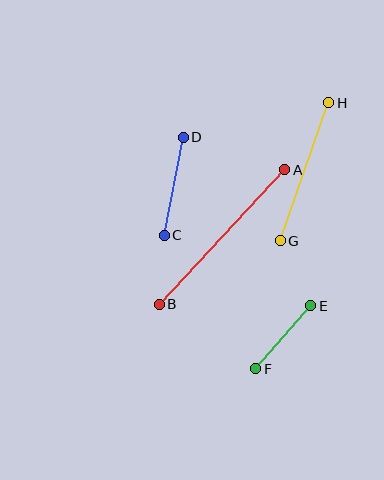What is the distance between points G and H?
The distance is approximately 146 pixels.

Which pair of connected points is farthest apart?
Points A and B are farthest apart.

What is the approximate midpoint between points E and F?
The midpoint is at approximately (283, 337) pixels.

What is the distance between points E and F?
The distance is approximately 84 pixels.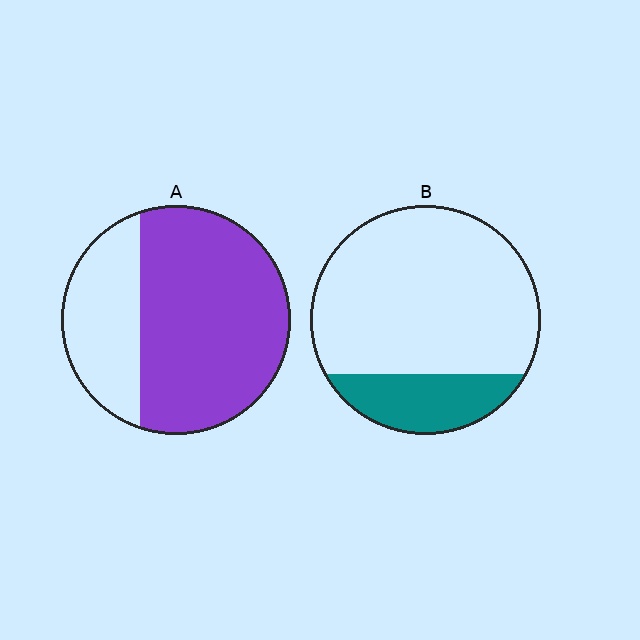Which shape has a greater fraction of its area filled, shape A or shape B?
Shape A.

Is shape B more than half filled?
No.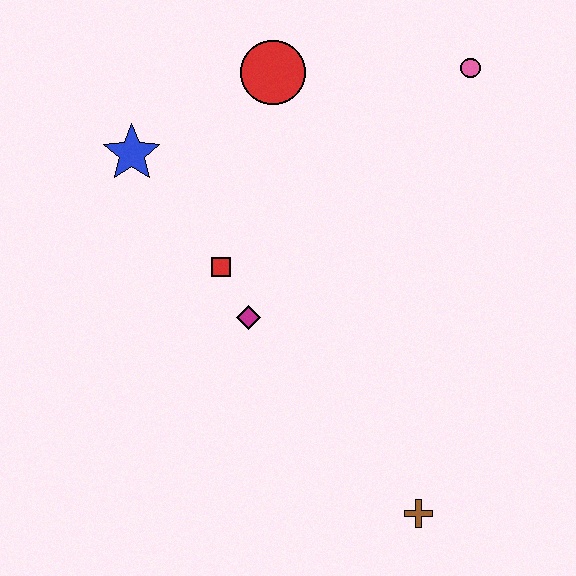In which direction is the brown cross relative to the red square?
The brown cross is below the red square.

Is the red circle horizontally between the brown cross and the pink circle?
No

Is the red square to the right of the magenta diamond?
No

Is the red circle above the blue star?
Yes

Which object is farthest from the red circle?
The brown cross is farthest from the red circle.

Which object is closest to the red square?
The magenta diamond is closest to the red square.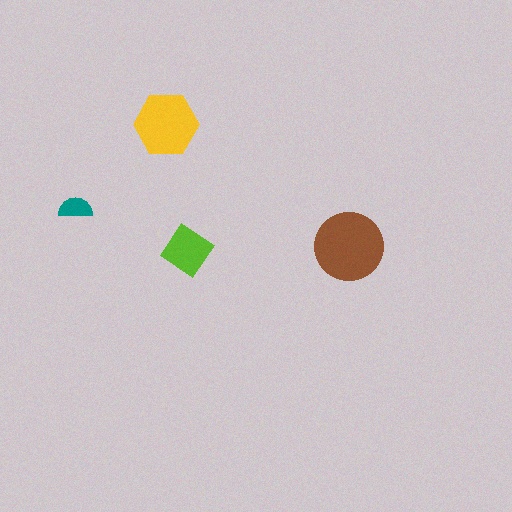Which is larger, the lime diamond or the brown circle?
The brown circle.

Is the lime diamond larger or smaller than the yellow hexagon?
Smaller.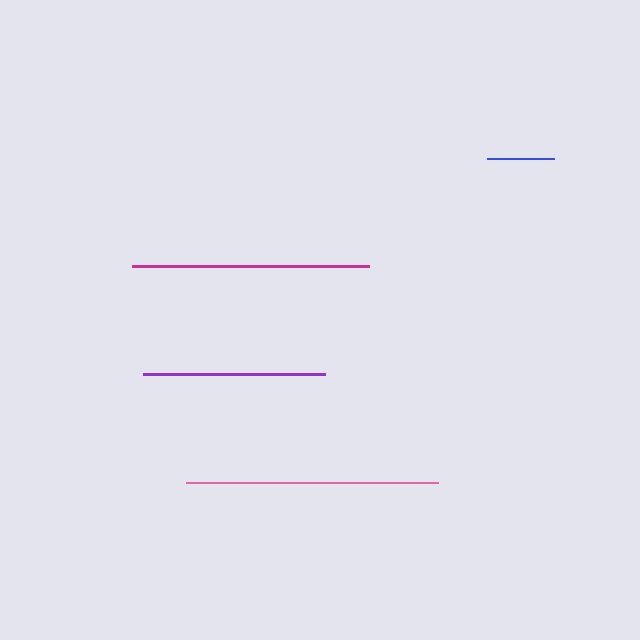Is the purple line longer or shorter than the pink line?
The pink line is longer than the purple line.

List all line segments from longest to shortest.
From longest to shortest: pink, magenta, purple, blue.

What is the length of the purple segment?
The purple segment is approximately 182 pixels long.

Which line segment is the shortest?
The blue line is the shortest at approximately 67 pixels.